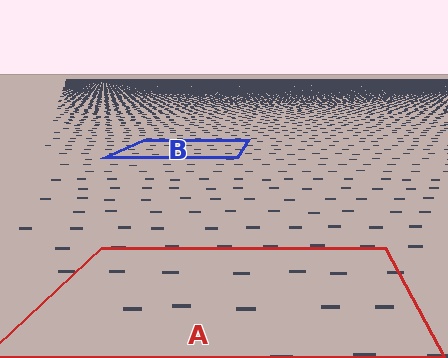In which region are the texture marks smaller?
The texture marks are smaller in region B, because it is farther away.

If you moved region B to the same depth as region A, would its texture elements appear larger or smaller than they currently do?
They would appear larger. At a closer depth, the same texture elements are projected at a bigger on-screen size.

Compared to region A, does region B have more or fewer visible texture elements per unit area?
Region B has more texture elements per unit area — they are packed more densely because it is farther away.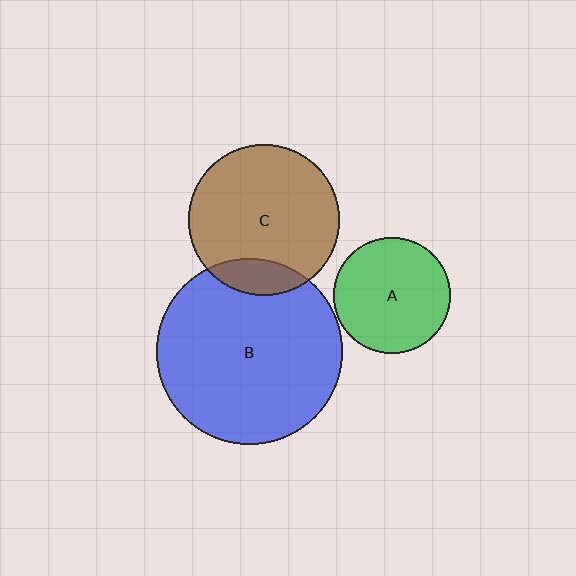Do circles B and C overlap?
Yes.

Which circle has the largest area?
Circle B (blue).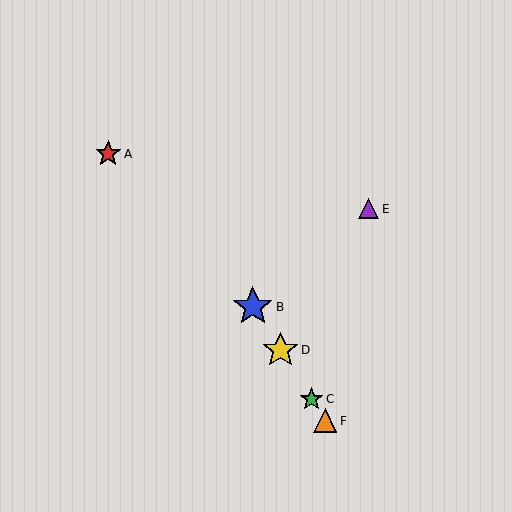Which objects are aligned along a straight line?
Objects B, C, D, F are aligned along a straight line.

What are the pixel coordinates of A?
Object A is at (108, 154).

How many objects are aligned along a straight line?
4 objects (B, C, D, F) are aligned along a straight line.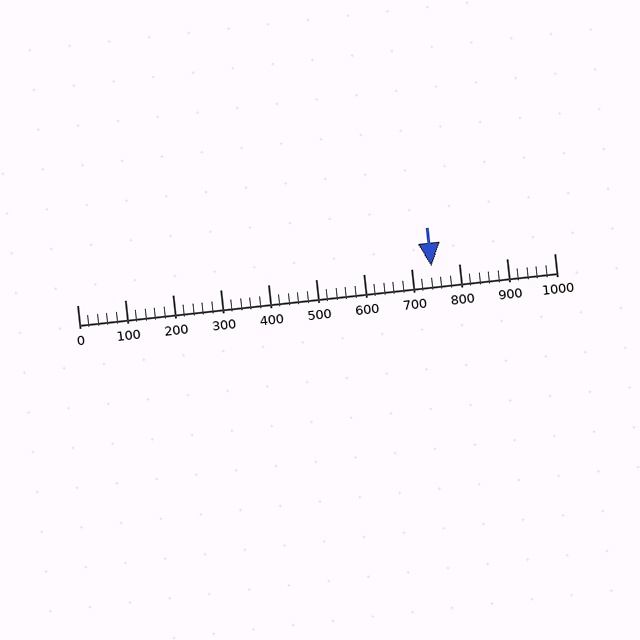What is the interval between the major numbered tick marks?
The major tick marks are spaced 100 units apart.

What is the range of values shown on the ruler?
The ruler shows values from 0 to 1000.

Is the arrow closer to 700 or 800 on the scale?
The arrow is closer to 700.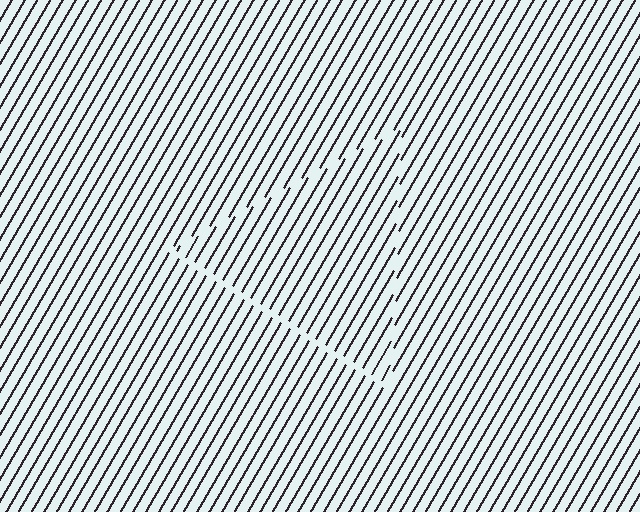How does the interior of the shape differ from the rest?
The interior of the shape contains the same grating, shifted by half a period — the contour is defined by the phase discontinuity where line-ends from the inner and outer gratings abut.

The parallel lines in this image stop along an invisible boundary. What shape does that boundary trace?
An illusory triangle. The interior of the shape contains the same grating, shifted by half a period — the contour is defined by the phase discontinuity where line-ends from the inner and outer gratings abut.